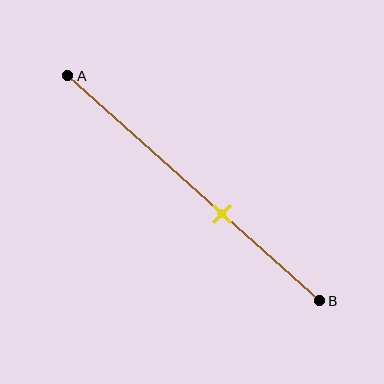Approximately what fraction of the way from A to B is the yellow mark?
The yellow mark is approximately 60% of the way from A to B.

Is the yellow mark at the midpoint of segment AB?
No, the mark is at about 60% from A, not at the 50% midpoint.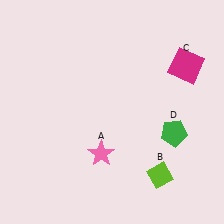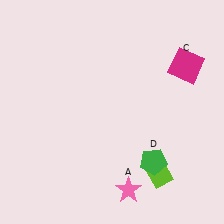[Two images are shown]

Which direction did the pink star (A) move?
The pink star (A) moved down.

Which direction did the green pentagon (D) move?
The green pentagon (D) moved down.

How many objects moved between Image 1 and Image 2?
2 objects moved between the two images.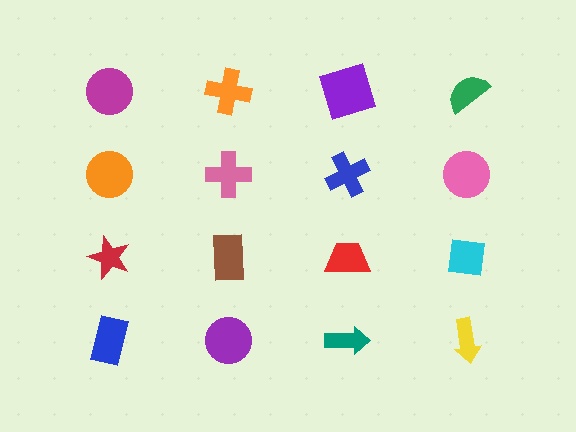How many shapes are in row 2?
4 shapes.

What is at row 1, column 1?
A magenta circle.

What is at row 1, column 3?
A purple square.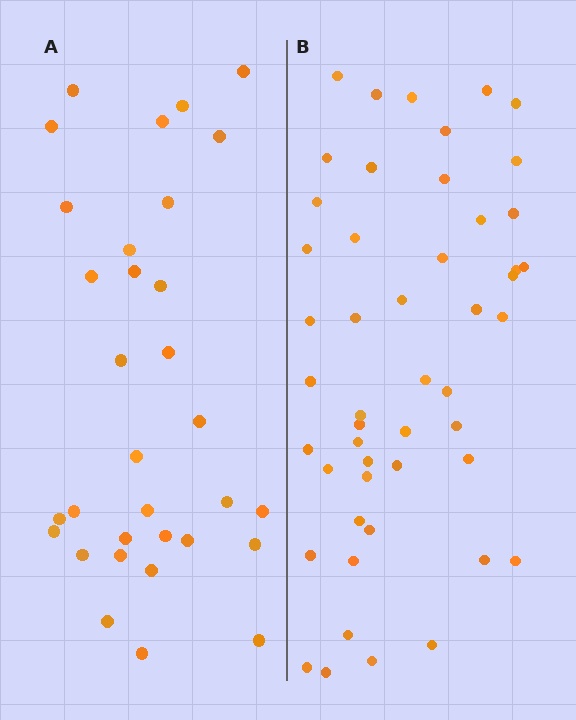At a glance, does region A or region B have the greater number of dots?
Region B (the right region) has more dots.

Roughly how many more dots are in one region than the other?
Region B has approximately 15 more dots than region A.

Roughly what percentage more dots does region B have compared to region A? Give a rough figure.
About 55% more.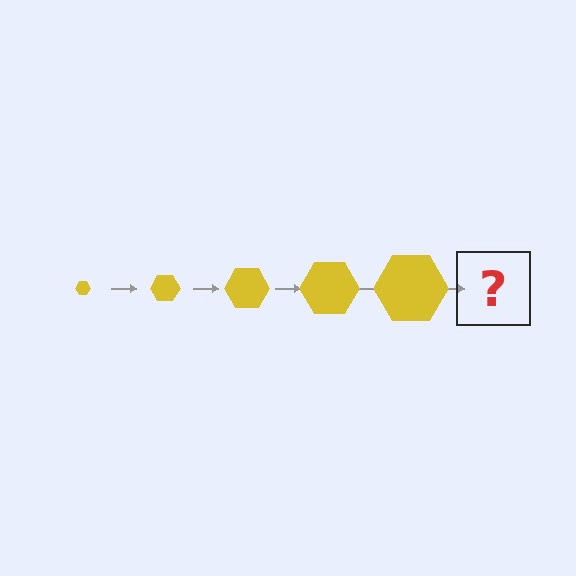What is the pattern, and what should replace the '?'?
The pattern is that the hexagon gets progressively larger each step. The '?' should be a yellow hexagon, larger than the previous one.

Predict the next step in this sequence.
The next step is a yellow hexagon, larger than the previous one.